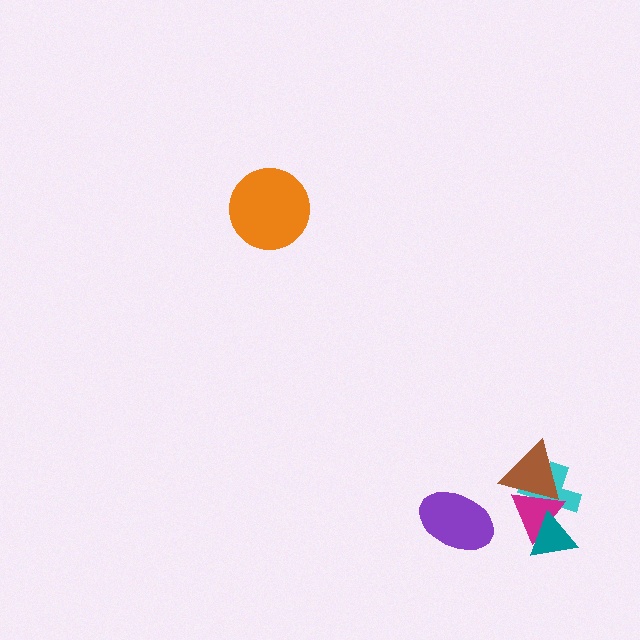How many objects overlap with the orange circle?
0 objects overlap with the orange circle.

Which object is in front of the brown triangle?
The magenta triangle is in front of the brown triangle.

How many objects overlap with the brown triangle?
2 objects overlap with the brown triangle.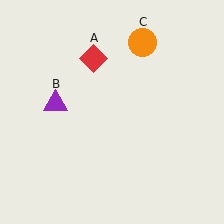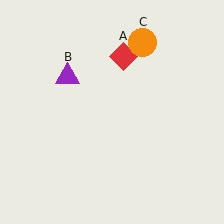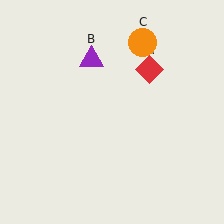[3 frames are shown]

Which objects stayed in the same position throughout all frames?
Orange circle (object C) remained stationary.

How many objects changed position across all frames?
2 objects changed position: red diamond (object A), purple triangle (object B).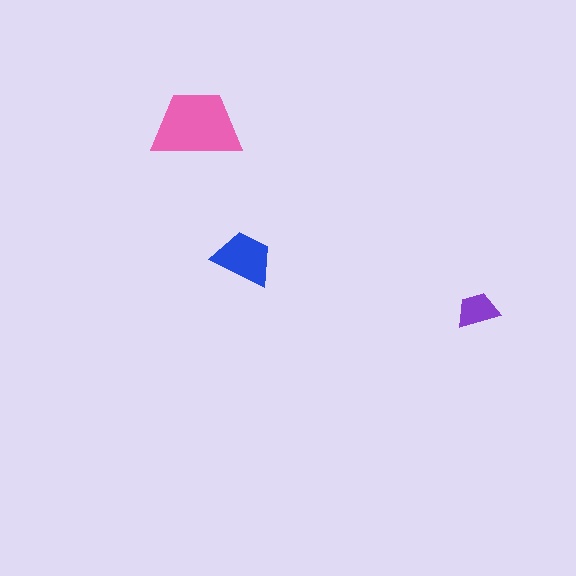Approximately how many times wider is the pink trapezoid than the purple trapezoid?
About 2 times wider.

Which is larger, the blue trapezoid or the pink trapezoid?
The pink one.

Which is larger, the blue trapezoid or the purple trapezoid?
The blue one.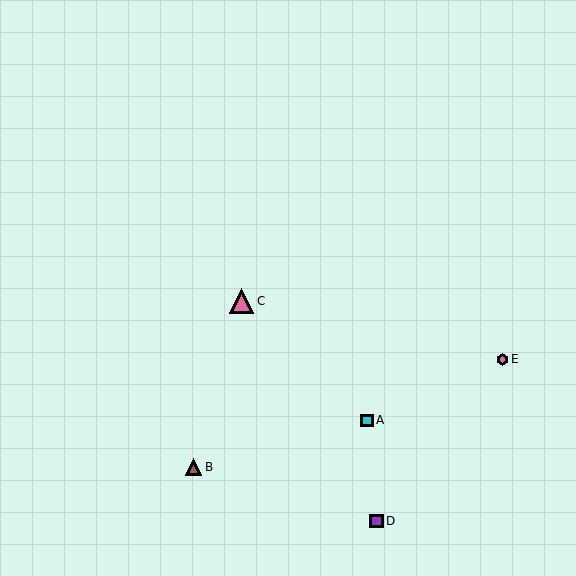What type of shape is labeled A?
Shape A is a cyan square.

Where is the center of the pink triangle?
The center of the pink triangle is at (242, 301).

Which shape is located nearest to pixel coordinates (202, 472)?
The brown triangle (labeled B) at (193, 467) is nearest to that location.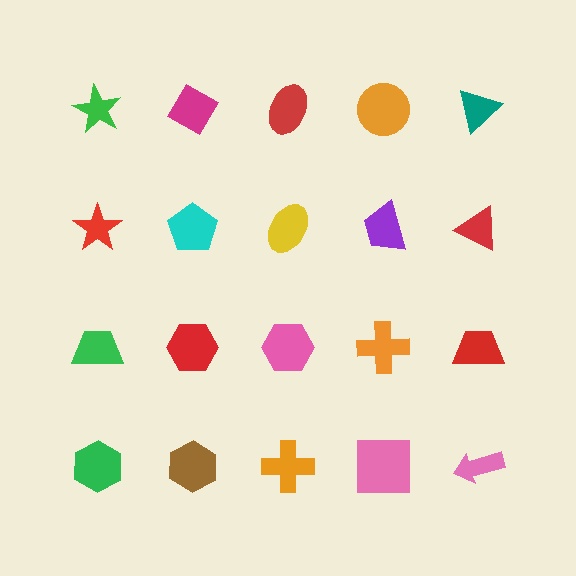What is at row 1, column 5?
A teal triangle.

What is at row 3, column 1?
A green trapezoid.